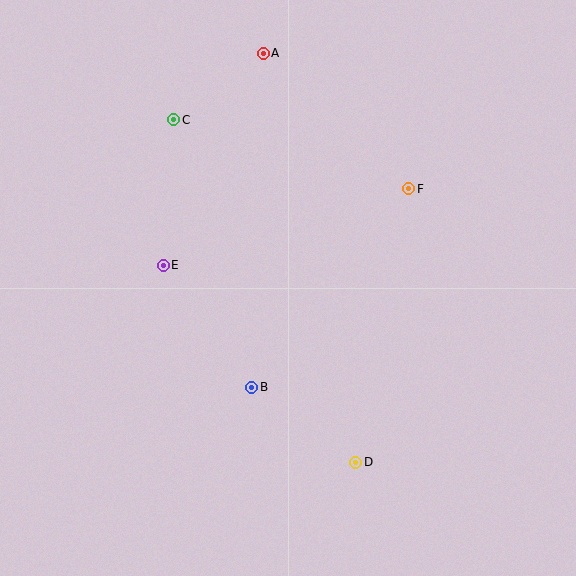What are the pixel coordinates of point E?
Point E is at (163, 265).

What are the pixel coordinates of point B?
Point B is at (252, 387).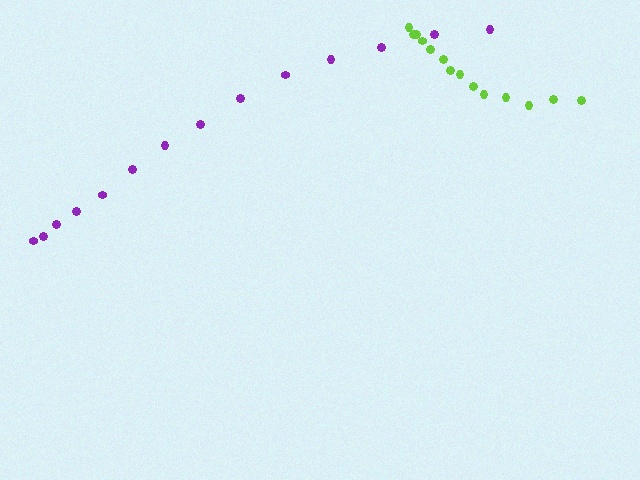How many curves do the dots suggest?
There are 2 distinct paths.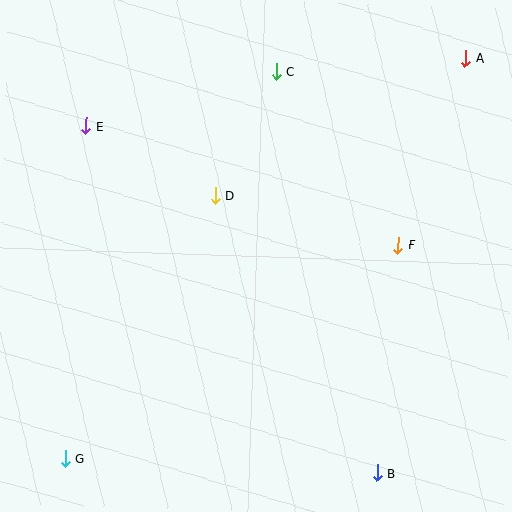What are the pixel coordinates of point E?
Point E is at (86, 126).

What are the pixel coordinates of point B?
Point B is at (377, 473).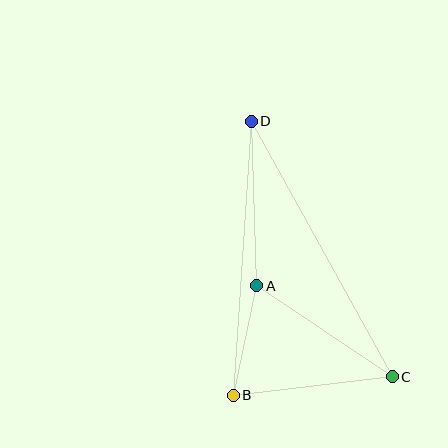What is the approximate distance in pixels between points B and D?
The distance between B and D is approximately 274 pixels.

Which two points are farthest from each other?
Points C and D are farthest from each other.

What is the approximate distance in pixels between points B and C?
The distance between B and C is approximately 160 pixels.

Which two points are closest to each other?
Points A and B are closest to each other.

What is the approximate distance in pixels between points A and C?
The distance between A and C is approximately 163 pixels.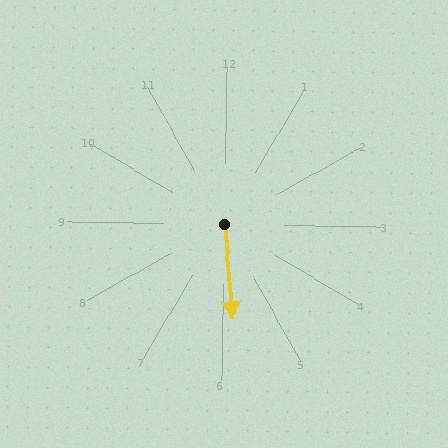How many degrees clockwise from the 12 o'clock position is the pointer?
Approximately 174 degrees.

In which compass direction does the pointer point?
South.